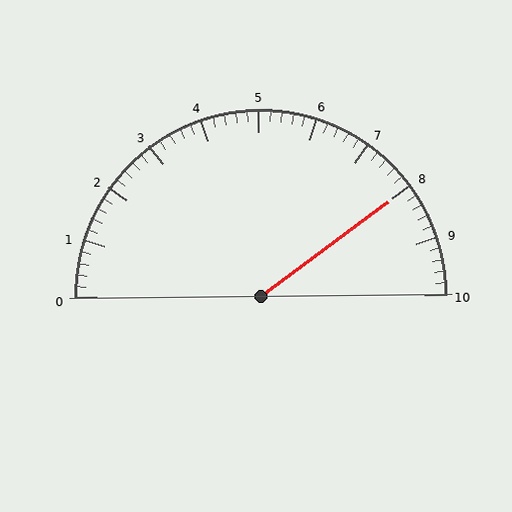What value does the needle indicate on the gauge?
The needle indicates approximately 8.0.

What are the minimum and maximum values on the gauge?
The gauge ranges from 0 to 10.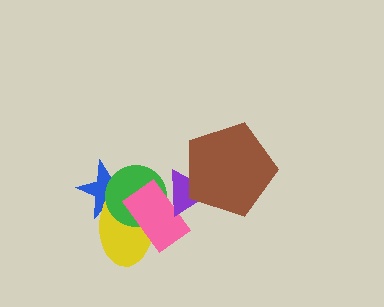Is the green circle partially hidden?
Yes, it is partially covered by another shape.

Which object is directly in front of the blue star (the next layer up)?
The yellow ellipse is directly in front of the blue star.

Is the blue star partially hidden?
Yes, it is partially covered by another shape.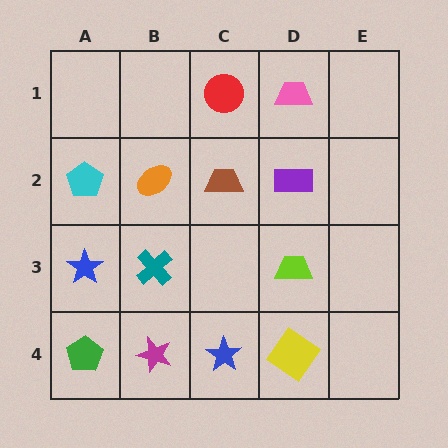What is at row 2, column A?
A cyan pentagon.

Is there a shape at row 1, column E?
No, that cell is empty.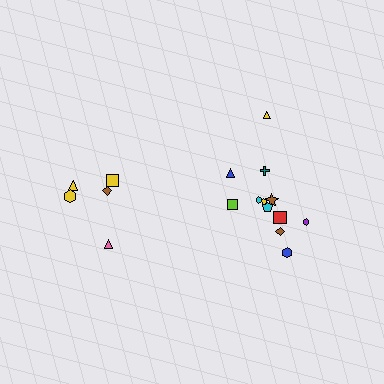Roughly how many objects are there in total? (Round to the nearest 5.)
Roughly 15 objects in total.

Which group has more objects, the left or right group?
The right group.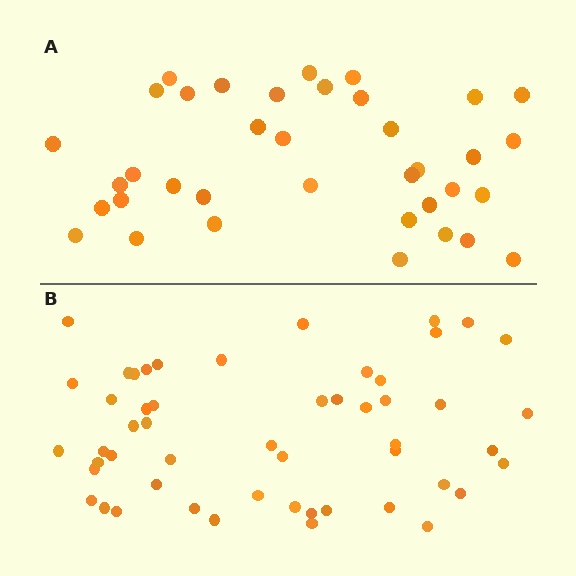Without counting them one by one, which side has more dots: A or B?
Region B (the bottom region) has more dots.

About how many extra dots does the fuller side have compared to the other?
Region B has approximately 15 more dots than region A.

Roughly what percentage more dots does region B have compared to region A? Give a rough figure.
About 40% more.